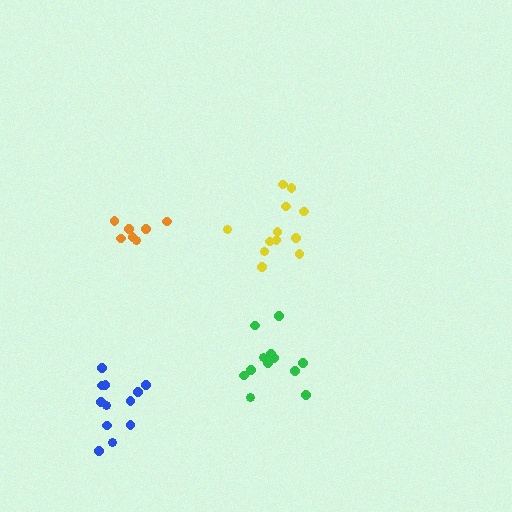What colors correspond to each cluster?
The clusters are colored: yellow, green, orange, blue.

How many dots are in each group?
Group 1: 12 dots, Group 2: 12 dots, Group 3: 7 dots, Group 4: 12 dots (43 total).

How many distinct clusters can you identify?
There are 4 distinct clusters.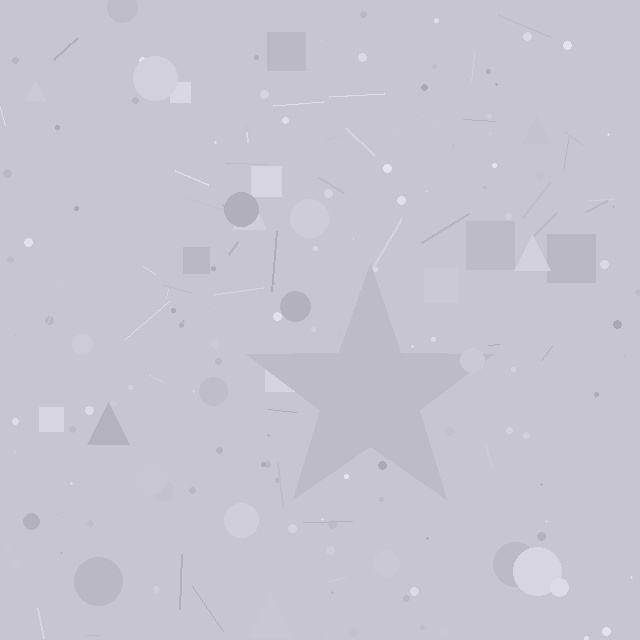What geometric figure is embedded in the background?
A star is embedded in the background.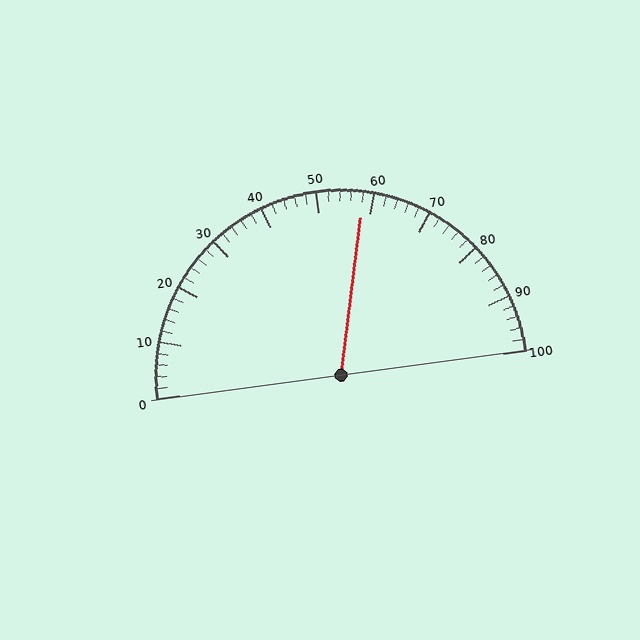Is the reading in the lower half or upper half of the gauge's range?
The reading is in the upper half of the range (0 to 100).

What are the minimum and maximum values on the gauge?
The gauge ranges from 0 to 100.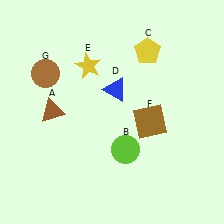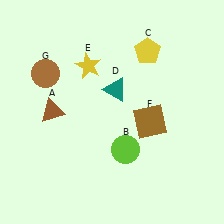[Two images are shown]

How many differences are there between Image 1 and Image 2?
There is 1 difference between the two images.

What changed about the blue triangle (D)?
In Image 1, D is blue. In Image 2, it changed to teal.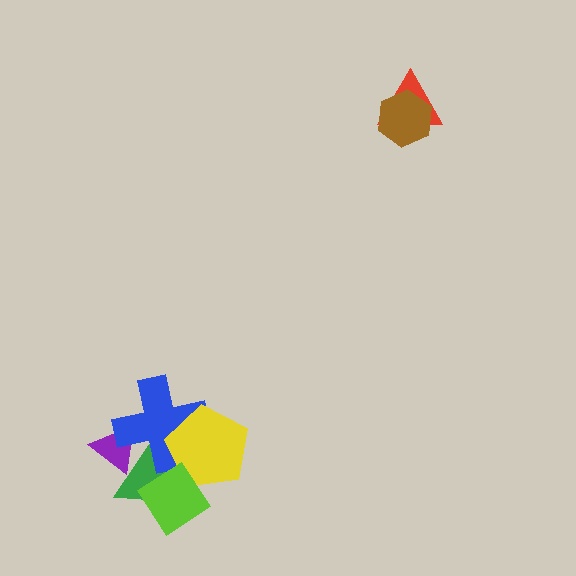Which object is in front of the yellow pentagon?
The lime diamond is in front of the yellow pentagon.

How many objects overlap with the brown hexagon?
1 object overlaps with the brown hexagon.